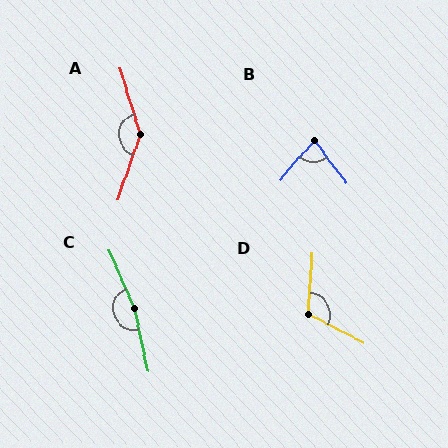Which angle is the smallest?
B, at approximately 78 degrees.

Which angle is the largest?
C, at approximately 169 degrees.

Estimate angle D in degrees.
Approximately 114 degrees.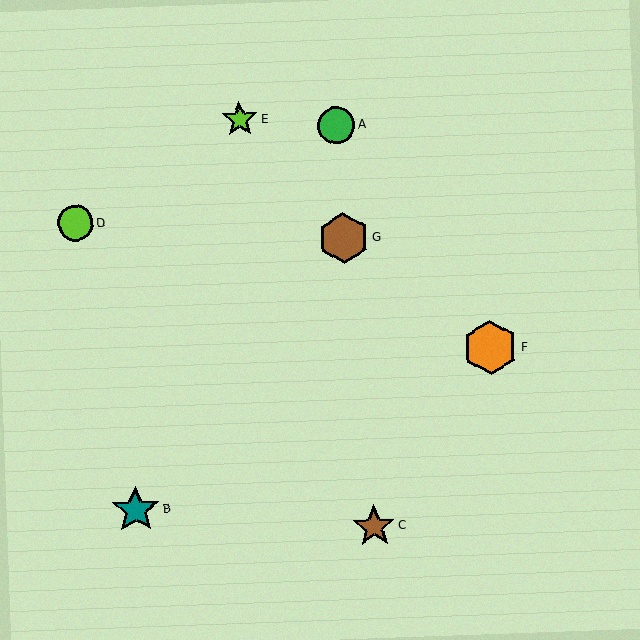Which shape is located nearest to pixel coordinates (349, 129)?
The green circle (labeled A) at (336, 125) is nearest to that location.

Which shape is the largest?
The orange hexagon (labeled F) is the largest.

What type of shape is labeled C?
Shape C is a brown star.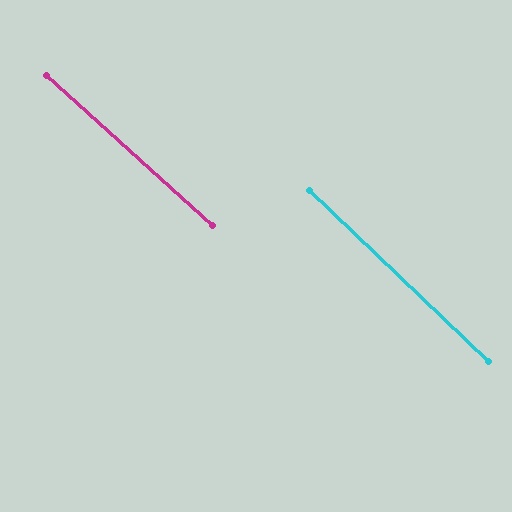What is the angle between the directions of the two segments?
Approximately 2 degrees.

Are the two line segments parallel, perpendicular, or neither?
Parallel — their directions differ by only 1.8°.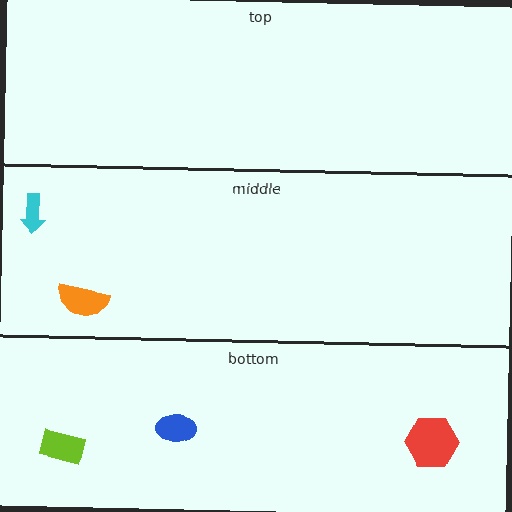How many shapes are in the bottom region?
3.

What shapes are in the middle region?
The cyan arrow, the orange semicircle.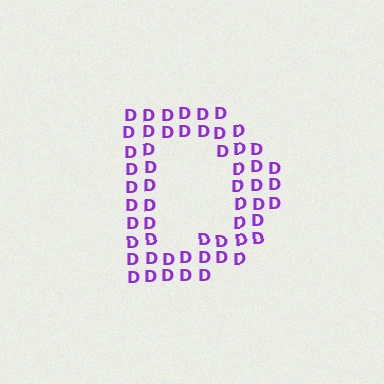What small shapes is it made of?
It is made of small letter D's.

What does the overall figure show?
The overall figure shows the letter D.